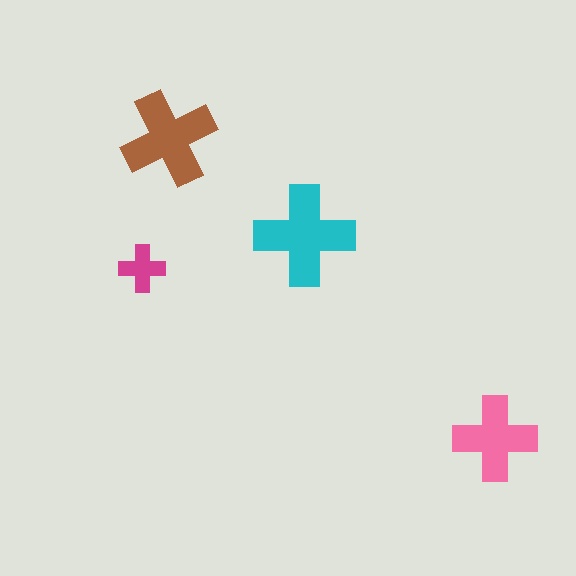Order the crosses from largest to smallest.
the cyan one, the brown one, the pink one, the magenta one.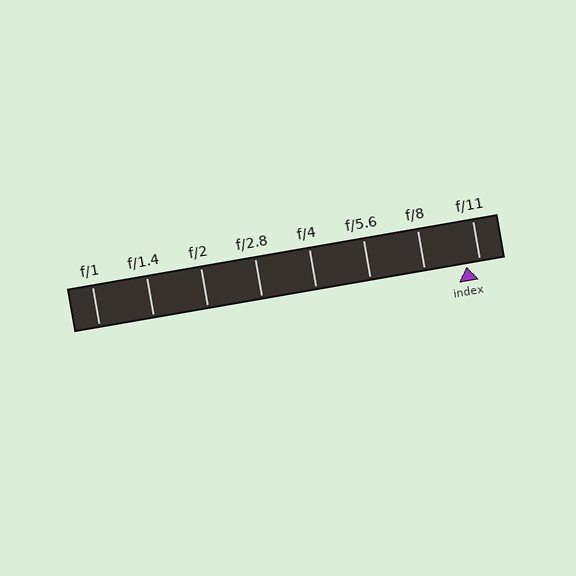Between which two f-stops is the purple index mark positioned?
The index mark is between f/8 and f/11.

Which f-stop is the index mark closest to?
The index mark is closest to f/11.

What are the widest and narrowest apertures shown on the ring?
The widest aperture shown is f/1 and the narrowest is f/11.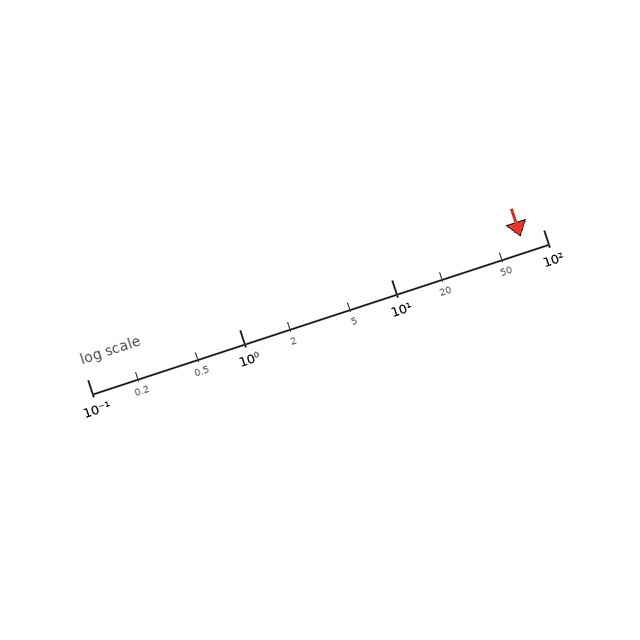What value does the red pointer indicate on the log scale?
The pointer indicates approximately 71.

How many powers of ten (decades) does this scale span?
The scale spans 3 decades, from 0.1 to 100.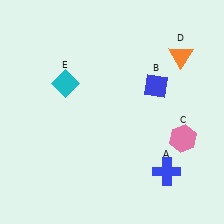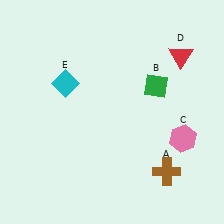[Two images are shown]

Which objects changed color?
A changed from blue to brown. B changed from blue to green. D changed from orange to red.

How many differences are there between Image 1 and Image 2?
There are 3 differences between the two images.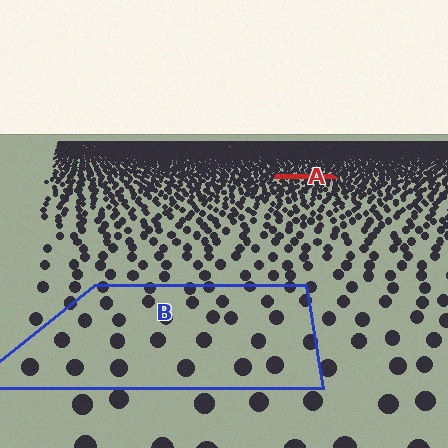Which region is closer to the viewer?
Region B is closer. The texture elements there are larger and more spread out.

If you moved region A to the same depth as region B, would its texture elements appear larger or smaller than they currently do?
They would appear larger. At a closer depth, the same texture elements are projected at a bigger on-screen size.